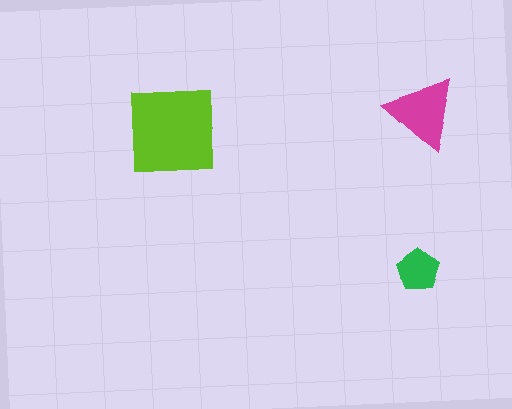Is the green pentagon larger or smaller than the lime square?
Smaller.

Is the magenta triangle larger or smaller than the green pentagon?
Larger.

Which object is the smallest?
The green pentagon.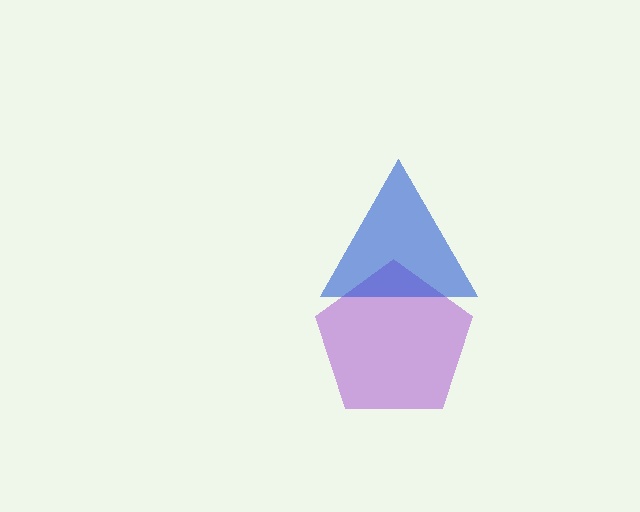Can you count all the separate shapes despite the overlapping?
Yes, there are 2 separate shapes.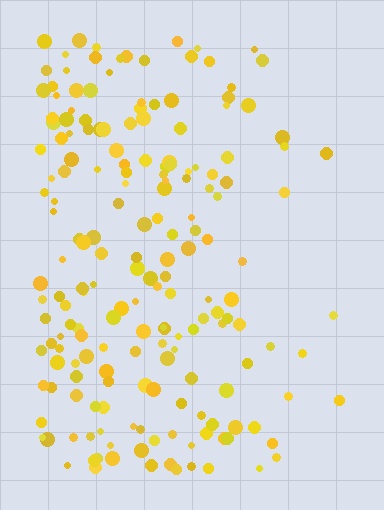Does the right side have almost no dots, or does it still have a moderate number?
Still a moderate number, just noticeably fewer than the left.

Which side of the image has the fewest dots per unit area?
The right.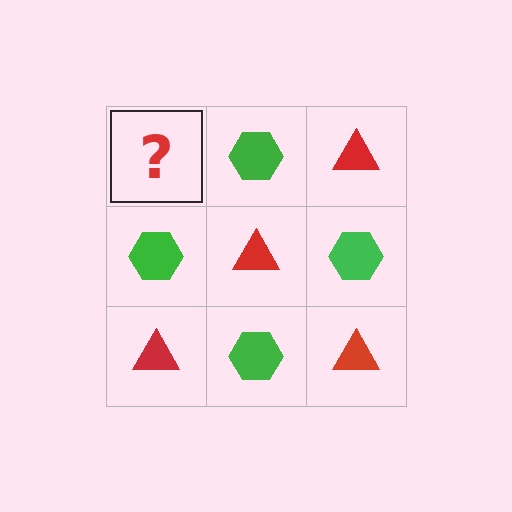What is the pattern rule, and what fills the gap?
The rule is that it alternates red triangle and green hexagon in a checkerboard pattern. The gap should be filled with a red triangle.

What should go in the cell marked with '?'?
The missing cell should contain a red triangle.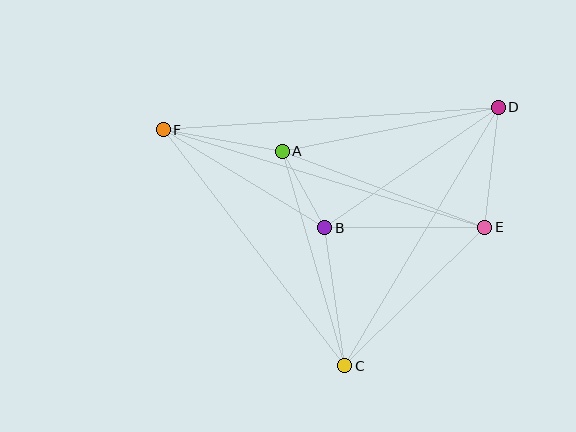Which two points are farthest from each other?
Points E and F are farthest from each other.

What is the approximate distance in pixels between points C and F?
The distance between C and F is approximately 298 pixels.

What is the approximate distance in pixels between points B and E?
The distance between B and E is approximately 160 pixels.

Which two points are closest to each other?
Points A and B are closest to each other.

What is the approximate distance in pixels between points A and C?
The distance between A and C is approximately 224 pixels.